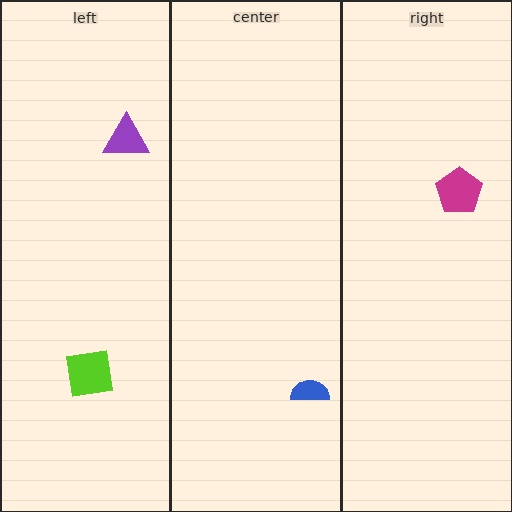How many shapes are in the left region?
2.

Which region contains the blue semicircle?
The center region.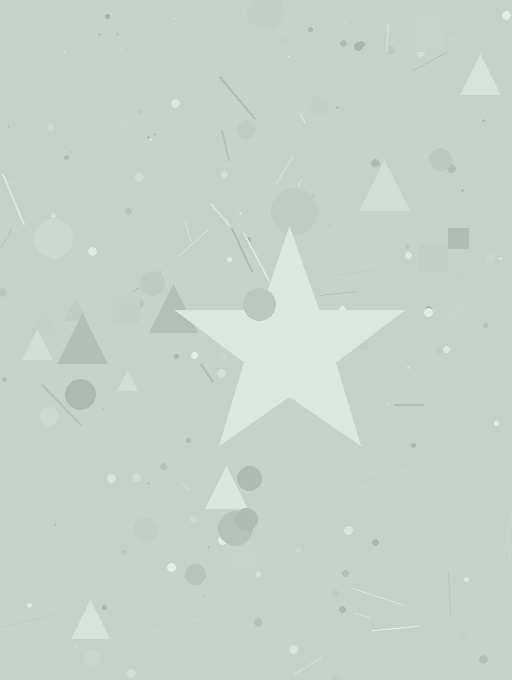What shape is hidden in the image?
A star is hidden in the image.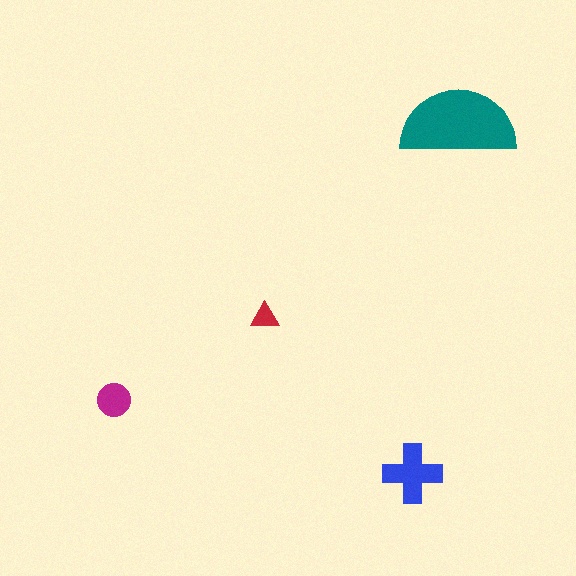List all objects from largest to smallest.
The teal semicircle, the blue cross, the magenta circle, the red triangle.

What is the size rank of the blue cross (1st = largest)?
2nd.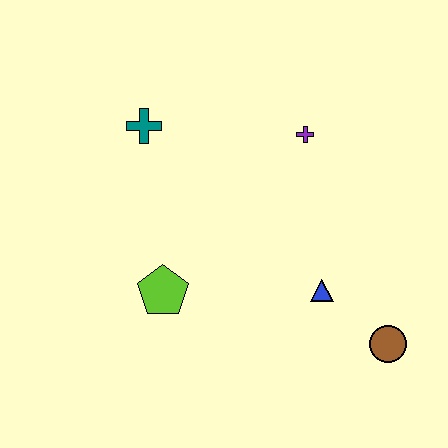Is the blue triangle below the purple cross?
Yes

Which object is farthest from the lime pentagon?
The brown circle is farthest from the lime pentagon.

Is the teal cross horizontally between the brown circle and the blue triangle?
No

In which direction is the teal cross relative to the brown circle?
The teal cross is to the left of the brown circle.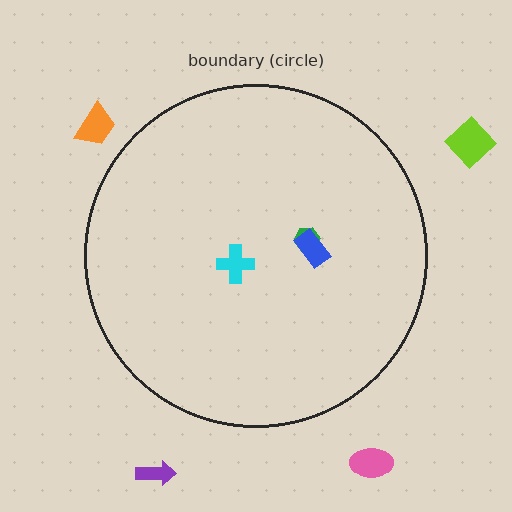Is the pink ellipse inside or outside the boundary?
Outside.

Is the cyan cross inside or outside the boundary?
Inside.